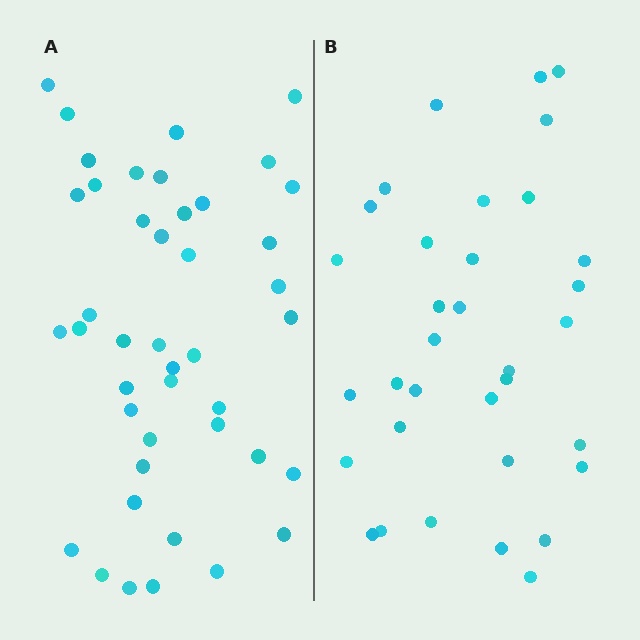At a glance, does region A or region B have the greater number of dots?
Region A (the left region) has more dots.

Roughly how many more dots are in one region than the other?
Region A has roughly 8 or so more dots than region B.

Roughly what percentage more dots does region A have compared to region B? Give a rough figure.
About 25% more.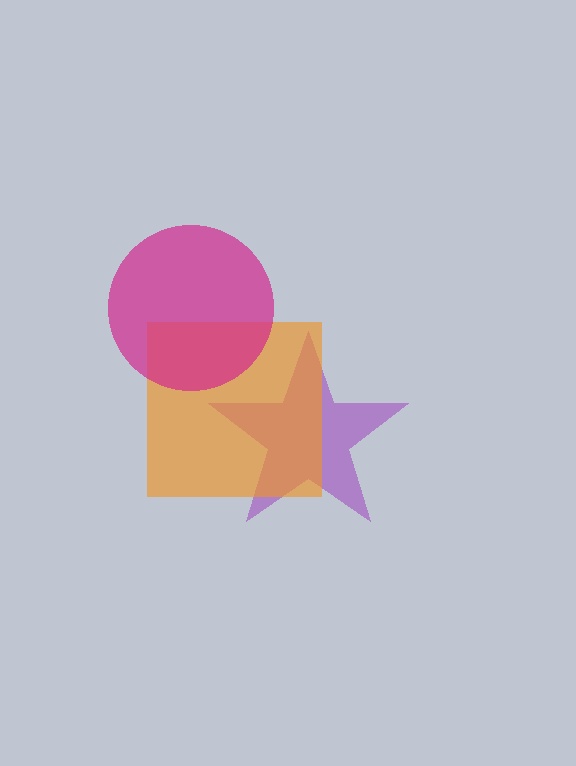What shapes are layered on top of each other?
The layered shapes are: a purple star, an orange square, a magenta circle.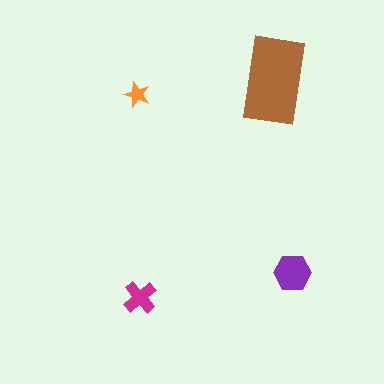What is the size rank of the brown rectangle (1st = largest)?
1st.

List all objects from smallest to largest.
The orange star, the magenta cross, the purple hexagon, the brown rectangle.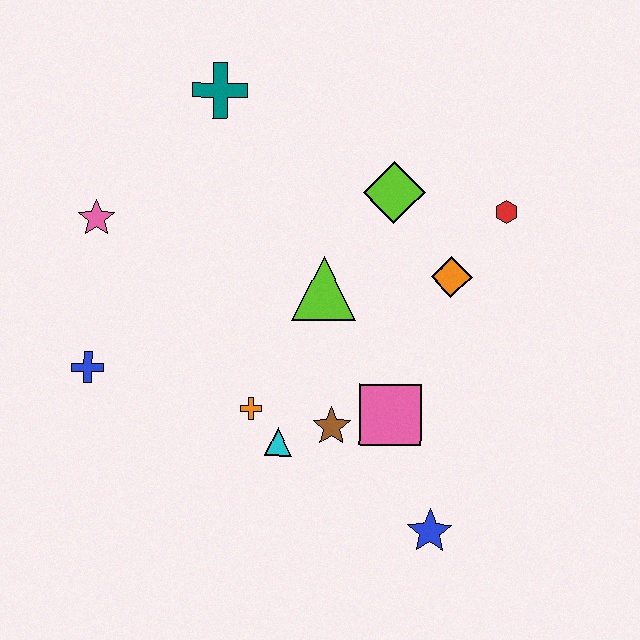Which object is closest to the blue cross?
The pink star is closest to the blue cross.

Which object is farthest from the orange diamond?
The blue cross is farthest from the orange diamond.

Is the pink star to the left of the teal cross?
Yes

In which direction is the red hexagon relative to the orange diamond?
The red hexagon is above the orange diamond.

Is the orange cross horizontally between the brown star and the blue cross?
Yes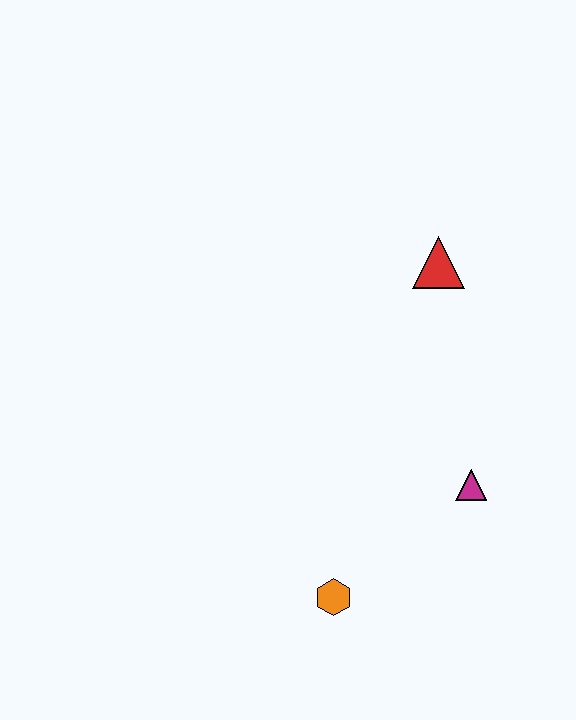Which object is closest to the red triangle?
The magenta triangle is closest to the red triangle.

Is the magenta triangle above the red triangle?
No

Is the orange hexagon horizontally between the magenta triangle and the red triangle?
No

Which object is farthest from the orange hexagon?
The red triangle is farthest from the orange hexagon.